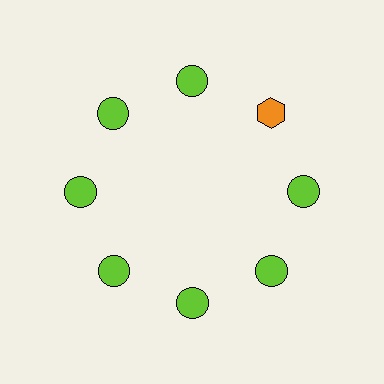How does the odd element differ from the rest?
It differs in both color (orange instead of lime) and shape (hexagon instead of circle).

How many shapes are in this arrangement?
There are 8 shapes arranged in a ring pattern.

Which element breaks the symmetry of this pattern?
The orange hexagon at roughly the 2 o'clock position breaks the symmetry. All other shapes are lime circles.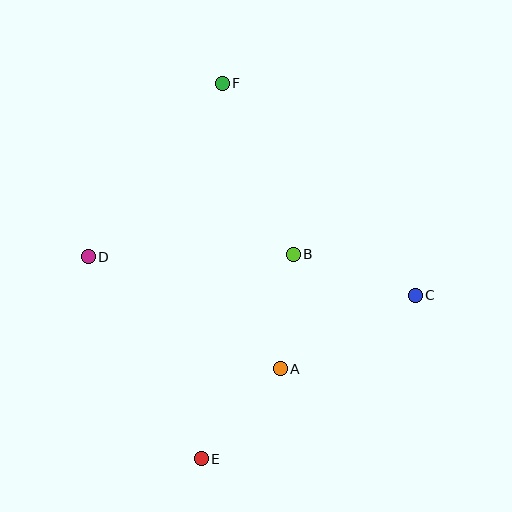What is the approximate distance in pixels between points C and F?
The distance between C and F is approximately 286 pixels.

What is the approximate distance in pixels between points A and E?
The distance between A and E is approximately 120 pixels.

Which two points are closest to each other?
Points A and B are closest to each other.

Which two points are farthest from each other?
Points E and F are farthest from each other.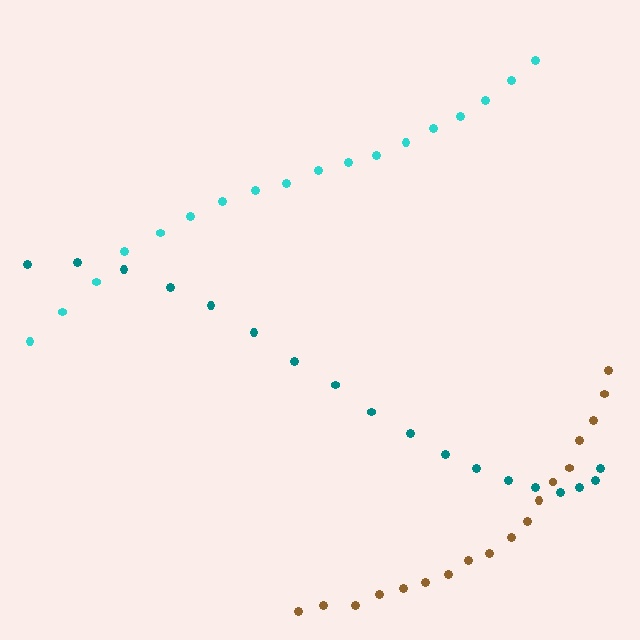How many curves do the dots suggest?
There are 3 distinct paths.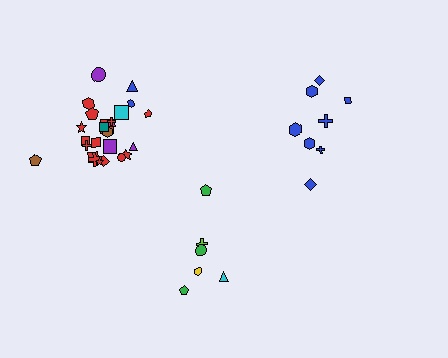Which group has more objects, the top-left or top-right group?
The top-left group.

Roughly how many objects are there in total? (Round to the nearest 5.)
Roughly 40 objects in total.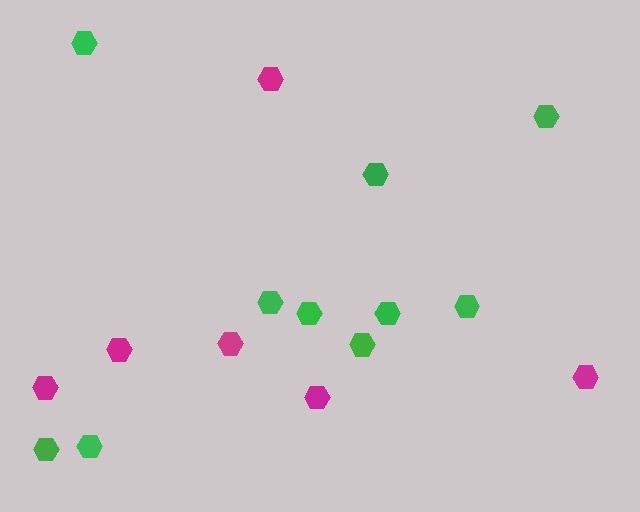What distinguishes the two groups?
There are 2 groups: one group of green hexagons (10) and one group of magenta hexagons (6).